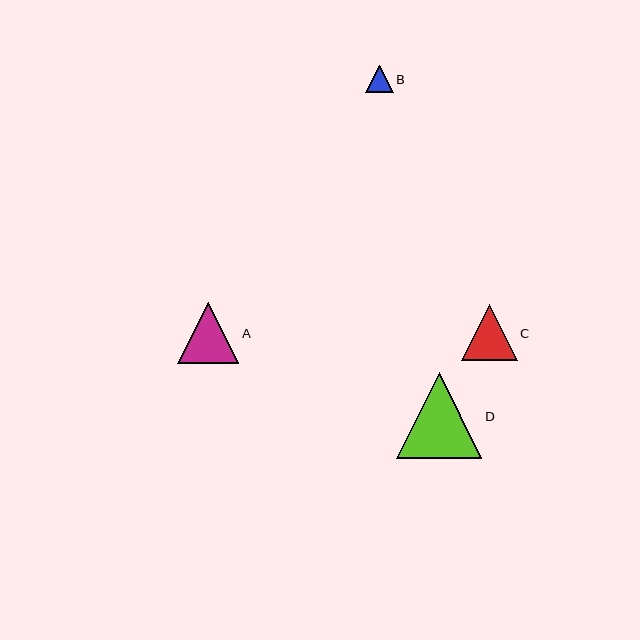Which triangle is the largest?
Triangle D is the largest with a size of approximately 86 pixels.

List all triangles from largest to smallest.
From largest to smallest: D, A, C, B.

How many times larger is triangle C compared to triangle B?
Triangle C is approximately 2.0 times the size of triangle B.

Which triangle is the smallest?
Triangle B is the smallest with a size of approximately 28 pixels.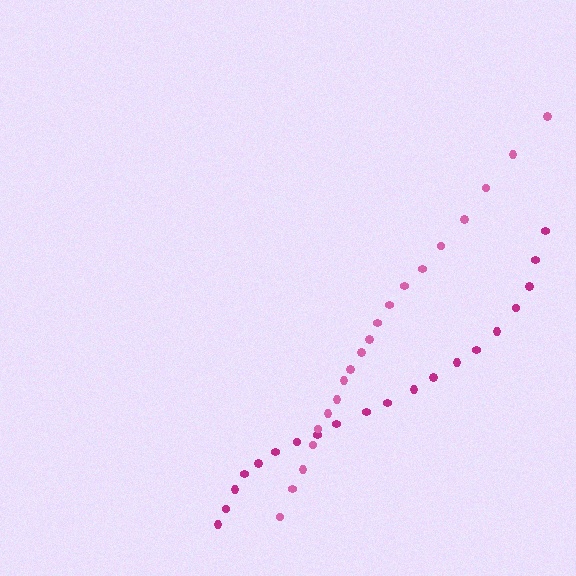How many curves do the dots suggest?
There are 2 distinct paths.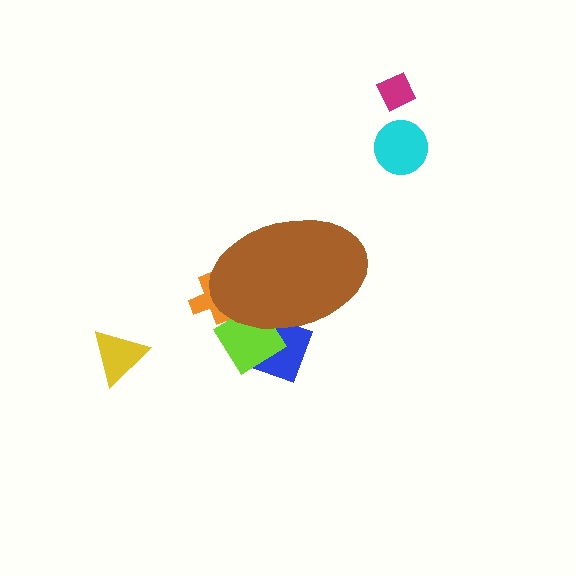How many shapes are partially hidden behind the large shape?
3 shapes are partially hidden.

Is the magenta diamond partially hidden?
No, the magenta diamond is fully visible.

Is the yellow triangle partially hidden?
No, the yellow triangle is fully visible.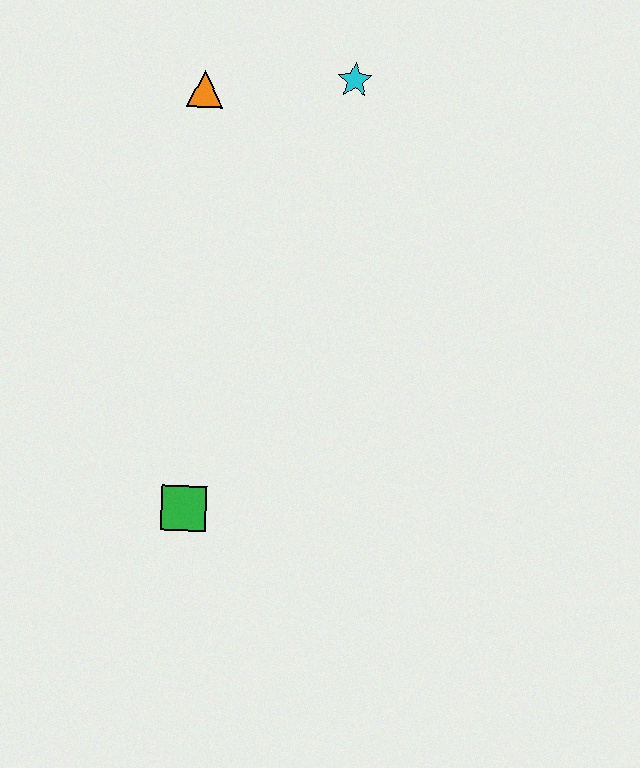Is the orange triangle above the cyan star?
No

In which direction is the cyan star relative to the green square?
The cyan star is above the green square.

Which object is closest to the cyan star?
The orange triangle is closest to the cyan star.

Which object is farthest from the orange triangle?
The green square is farthest from the orange triangle.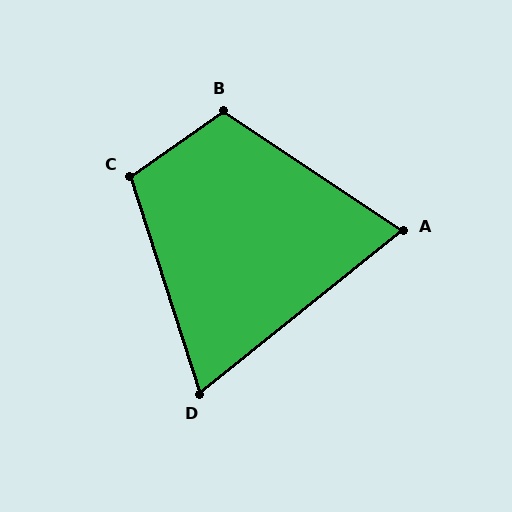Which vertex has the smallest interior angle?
D, at approximately 69 degrees.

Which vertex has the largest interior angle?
B, at approximately 111 degrees.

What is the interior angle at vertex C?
Approximately 107 degrees (obtuse).